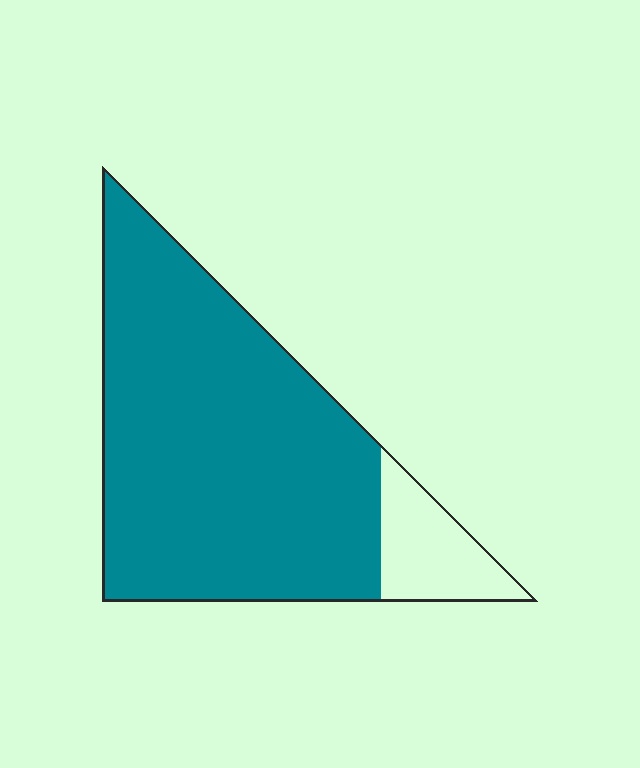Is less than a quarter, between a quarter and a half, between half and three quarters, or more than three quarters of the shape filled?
More than three quarters.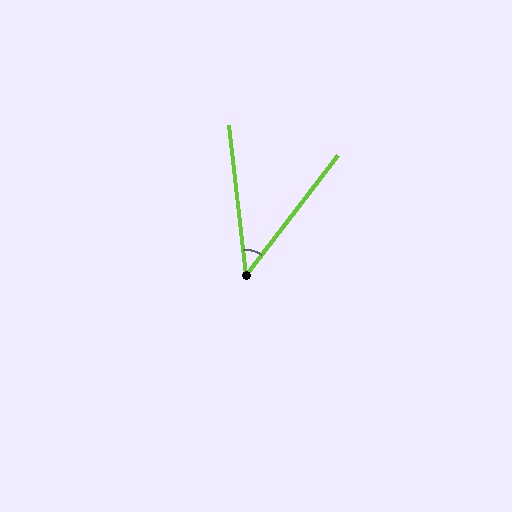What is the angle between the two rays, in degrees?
Approximately 44 degrees.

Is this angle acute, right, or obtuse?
It is acute.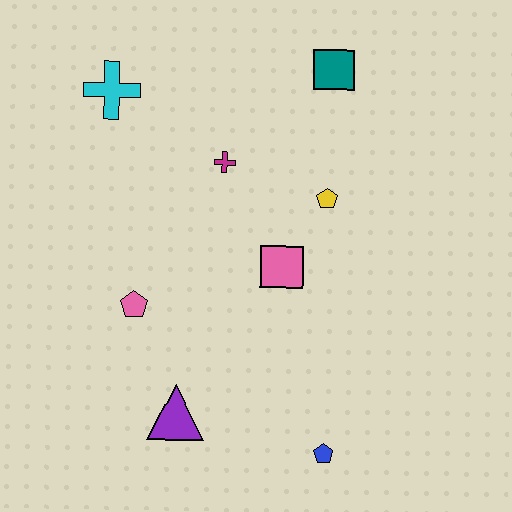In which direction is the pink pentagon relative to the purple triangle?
The pink pentagon is above the purple triangle.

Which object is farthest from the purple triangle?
The teal square is farthest from the purple triangle.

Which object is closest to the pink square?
The yellow pentagon is closest to the pink square.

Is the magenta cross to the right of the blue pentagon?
No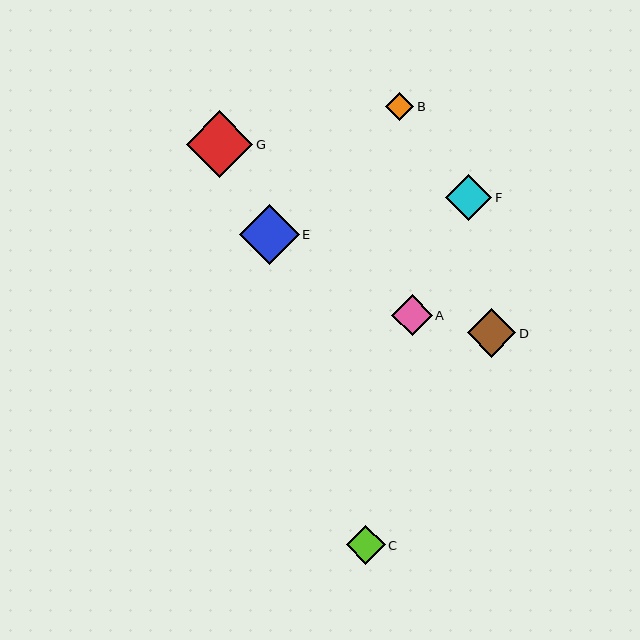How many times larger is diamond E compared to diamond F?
Diamond E is approximately 1.3 times the size of diamond F.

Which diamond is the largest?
Diamond G is the largest with a size of approximately 66 pixels.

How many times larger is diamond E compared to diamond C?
Diamond E is approximately 1.5 times the size of diamond C.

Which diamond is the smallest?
Diamond B is the smallest with a size of approximately 28 pixels.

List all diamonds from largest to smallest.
From largest to smallest: G, E, D, F, A, C, B.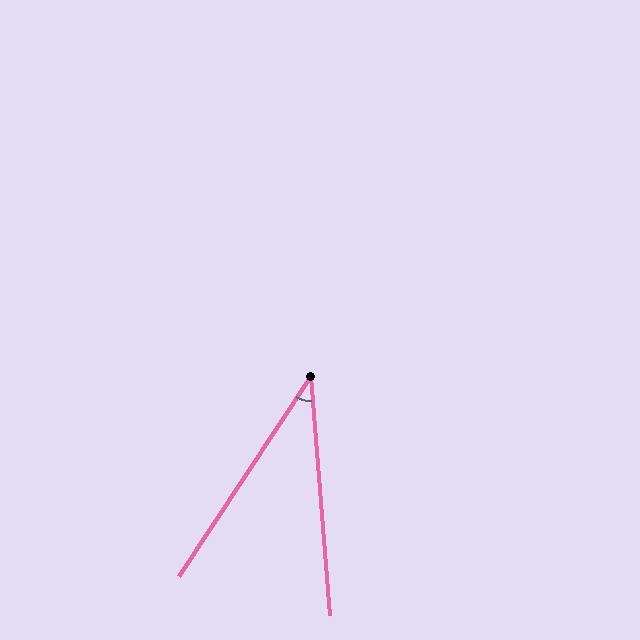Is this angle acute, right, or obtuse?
It is acute.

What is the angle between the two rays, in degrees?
Approximately 38 degrees.